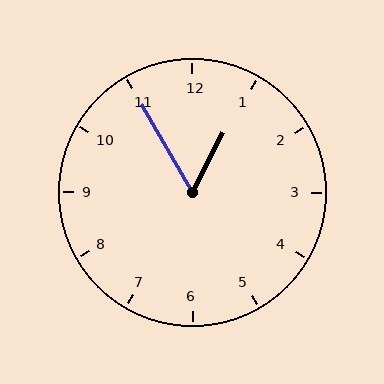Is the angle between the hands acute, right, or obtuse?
It is acute.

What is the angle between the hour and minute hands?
Approximately 58 degrees.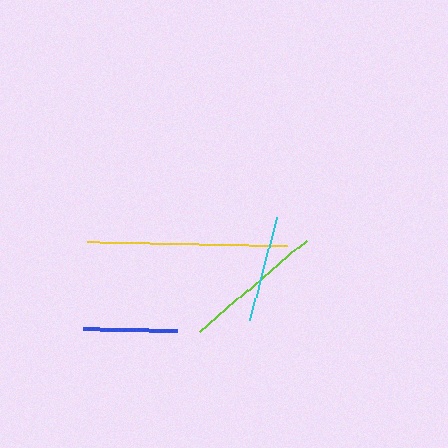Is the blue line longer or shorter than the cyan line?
The cyan line is longer than the blue line.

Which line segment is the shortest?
The blue line is the shortest at approximately 94 pixels.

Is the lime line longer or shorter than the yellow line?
The yellow line is longer than the lime line.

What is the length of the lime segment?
The lime segment is approximately 140 pixels long.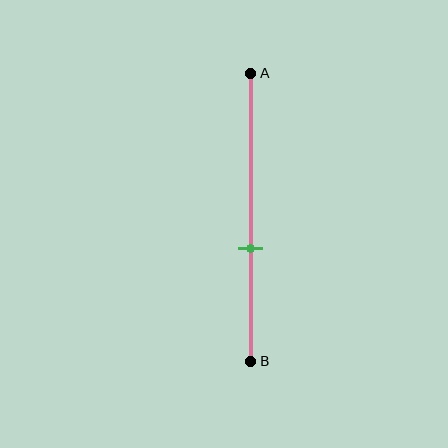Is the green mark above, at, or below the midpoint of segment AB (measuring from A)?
The green mark is below the midpoint of segment AB.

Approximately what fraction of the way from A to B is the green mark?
The green mark is approximately 60% of the way from A to B.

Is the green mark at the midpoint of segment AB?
No, the mark is at about 60% from A, not at the 50% midpoint.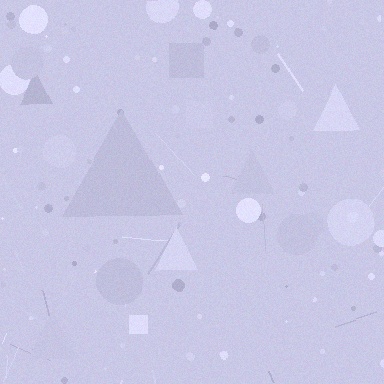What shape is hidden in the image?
A triangle is hidden in the image.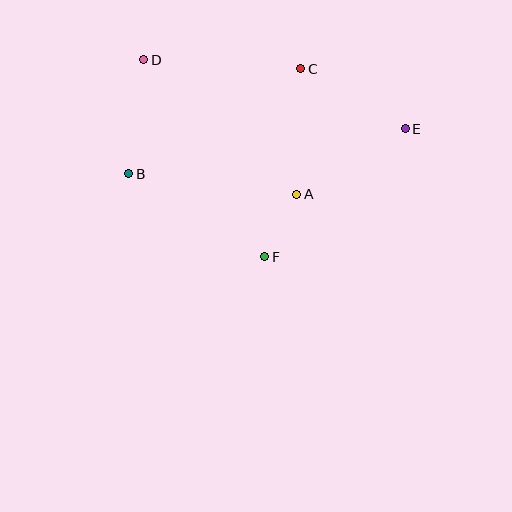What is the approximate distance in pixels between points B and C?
The distance between B and C is approximately 202 pixels.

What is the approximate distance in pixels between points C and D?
The distance between C and D is approximately 157 pixels.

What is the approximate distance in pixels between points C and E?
The distance between C and E is approximately 121 pixels.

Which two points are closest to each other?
Points A and F are closest to each other.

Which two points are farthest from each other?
Points B and E are farthest from each other.